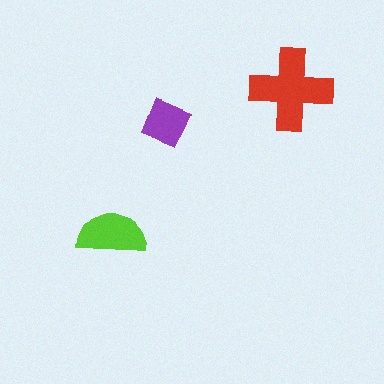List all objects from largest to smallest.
The red cross, the lime semicircle, the purple square.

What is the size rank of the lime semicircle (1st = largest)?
2nd.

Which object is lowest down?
The lime semicircle is bottommost.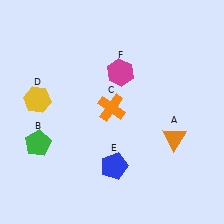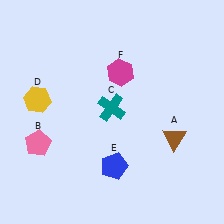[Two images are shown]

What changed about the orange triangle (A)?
In Image 1, A is orange. In Image 2, it changed to brown.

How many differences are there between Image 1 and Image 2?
There are 3 differences between the two images.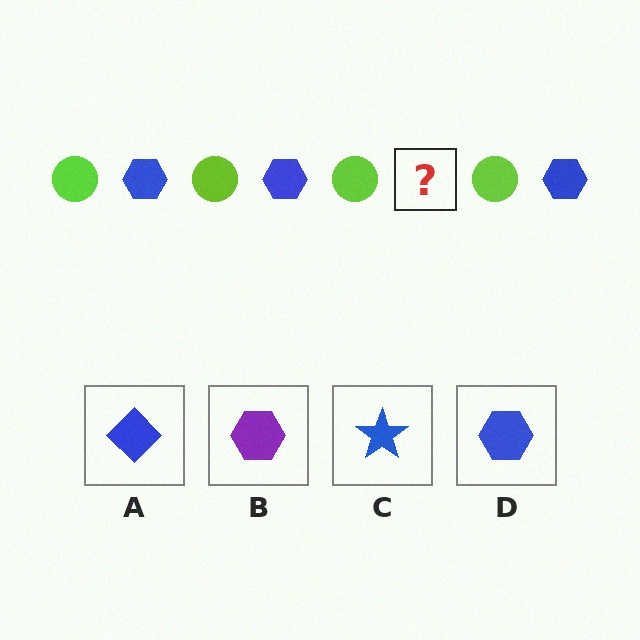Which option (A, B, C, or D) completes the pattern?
D.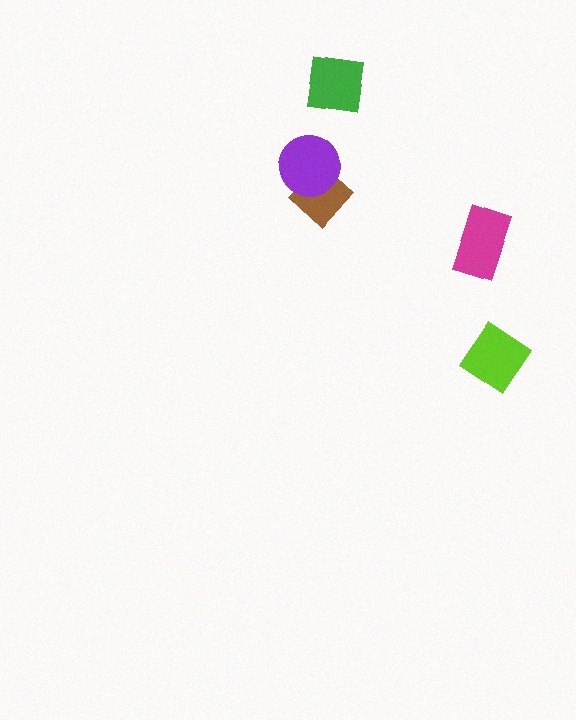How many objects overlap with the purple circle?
1 object overlaps with the purple circle.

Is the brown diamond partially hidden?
Yes, it is partially covered by another shape.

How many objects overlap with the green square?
0 objects overlap with the green square.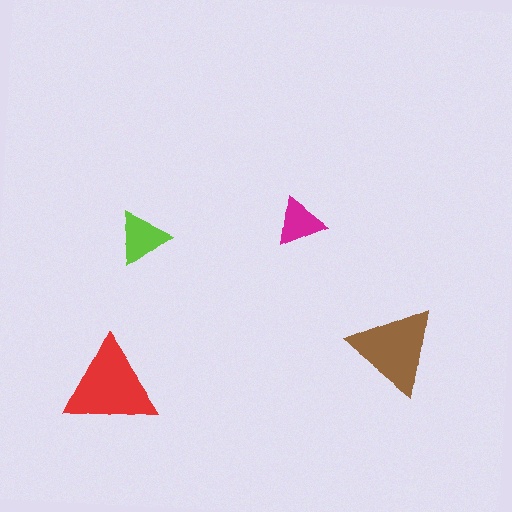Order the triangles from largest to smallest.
the red one, the brown one, the lime one, the magenta one.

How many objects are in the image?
There are 4 objects in the image.